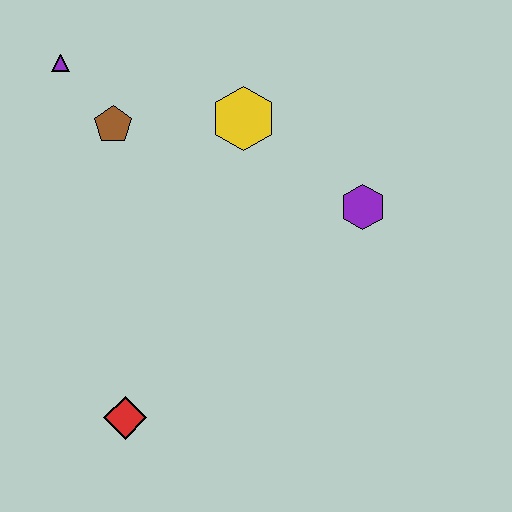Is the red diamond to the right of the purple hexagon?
No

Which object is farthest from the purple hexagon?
The purple triangle is farthest from the purple hexagon.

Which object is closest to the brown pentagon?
The purple triangle is closest to the brown pentagon.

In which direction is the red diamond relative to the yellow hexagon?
The red diamond is below the yellow hexagon.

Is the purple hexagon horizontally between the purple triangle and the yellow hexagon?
No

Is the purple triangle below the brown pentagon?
No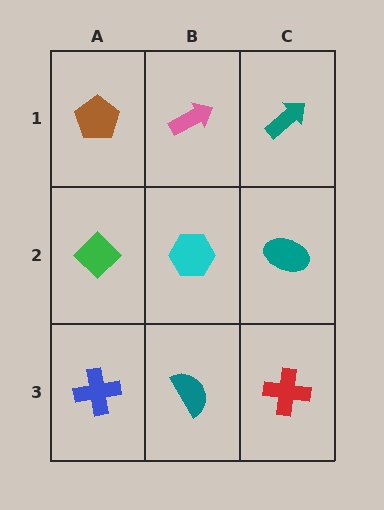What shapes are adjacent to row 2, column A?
A brown pentagon (row 1, column A), a blue cross (row 3, column A), a cyan hexagon (row 2, column B).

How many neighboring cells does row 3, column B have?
3.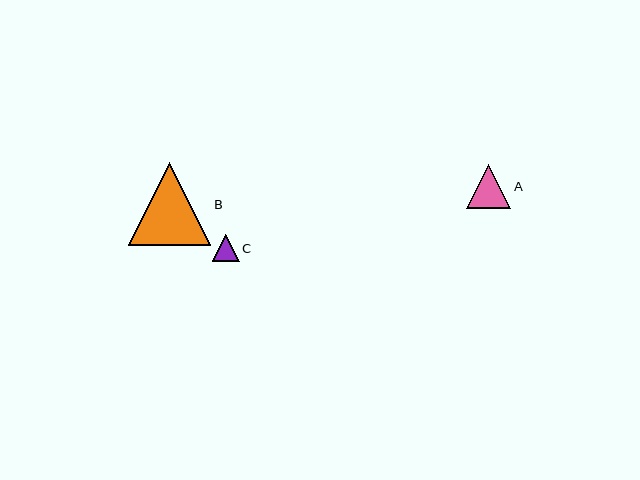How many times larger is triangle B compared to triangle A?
Triangle B is approximately 1.9 times the size of triangle A.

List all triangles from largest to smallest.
From largest to smallest: B, A, C.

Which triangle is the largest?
Triangle B is the largest with a size of approximately 82 pixels.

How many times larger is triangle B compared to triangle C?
Triangle B is approximately 3.0 times the size of triangle C.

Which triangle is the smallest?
Triangle C is the smallest with a size of approximately 27 pixels.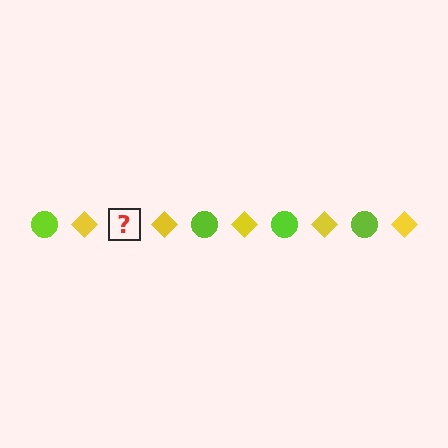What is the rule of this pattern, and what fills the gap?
The rule is that the pattern alternates between lime circle and yellow diamond. The gap should be filled with a lime circle.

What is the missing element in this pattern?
The missing element is a lime circle.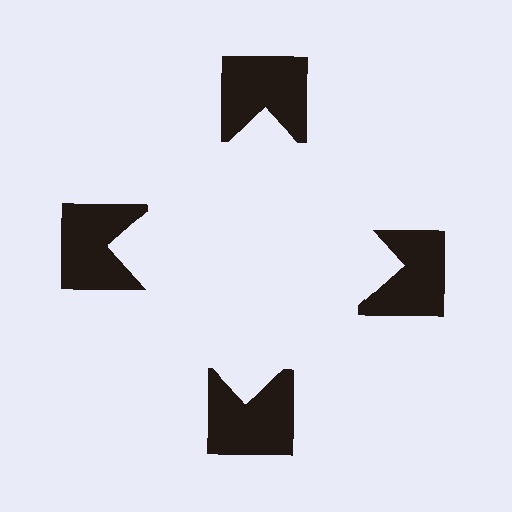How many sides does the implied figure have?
4 sides.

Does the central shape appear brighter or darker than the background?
It typically appears slightly brighter than the background, even though no actual brightness change is drawn.